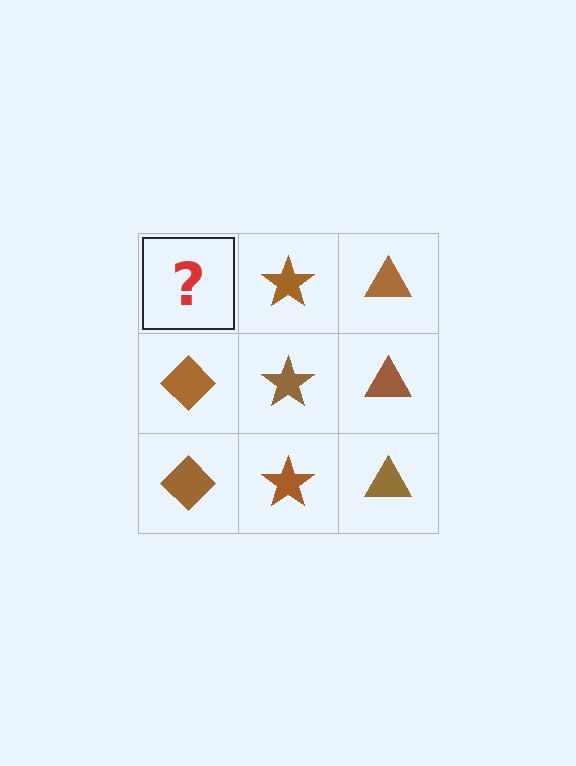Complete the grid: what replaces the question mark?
The question mark should be replaced with a brown diamond.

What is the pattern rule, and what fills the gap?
The rule is that each column has a consistent shape. The gap should be filled with a brown diamond.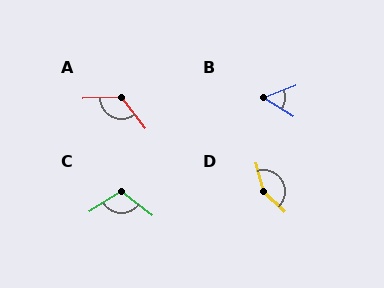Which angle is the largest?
D, at approximately 150 degrees.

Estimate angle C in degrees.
Approximately 110 degrees.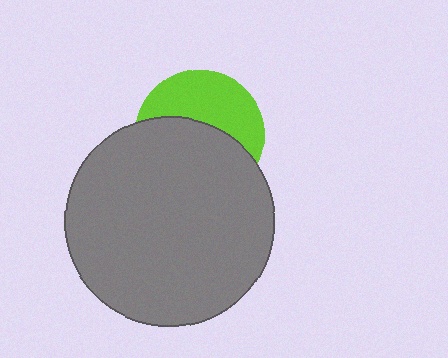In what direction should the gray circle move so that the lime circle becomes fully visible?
The gray circle should move down. That is the shortest direction to clear the overlap and leave the lime circle fully visible.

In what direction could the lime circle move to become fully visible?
The lime circle could move up. That would shift it out from behind the gray circle entirely.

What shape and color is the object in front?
The object in front is a gray circle.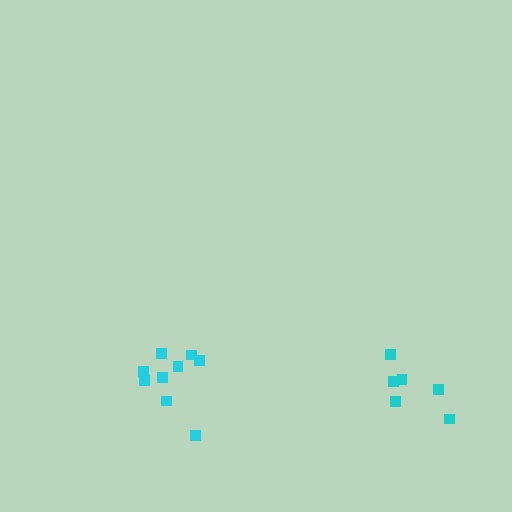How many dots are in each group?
Group 1: 6 dots, Group 2: 9 dots (15 total).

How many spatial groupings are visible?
There are 2 spatial groupings.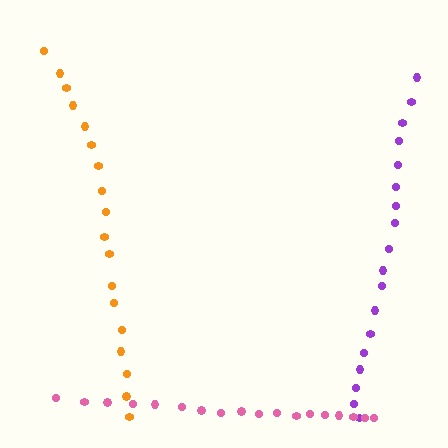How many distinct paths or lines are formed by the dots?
There are 3 distinct paths.